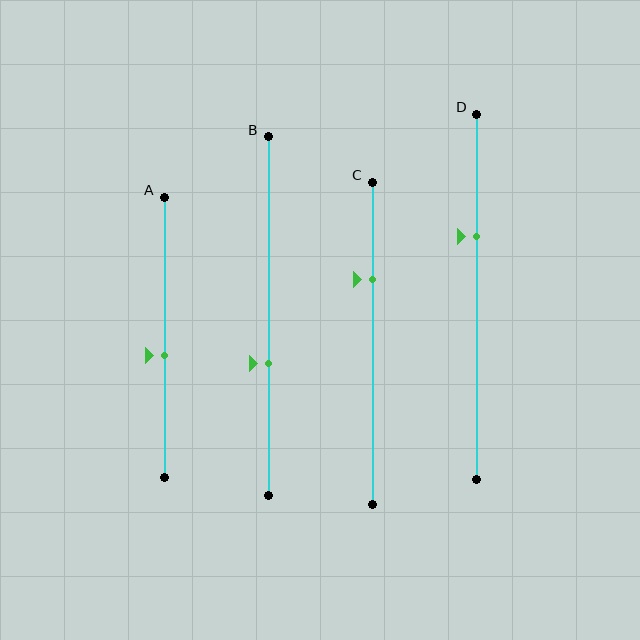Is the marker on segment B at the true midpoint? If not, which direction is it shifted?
No, the marker on segment B is shifted downward by about 13% of the segment length.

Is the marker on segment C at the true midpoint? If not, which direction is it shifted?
No, the marker on segment C is shifted upward by about 20% of the segment length.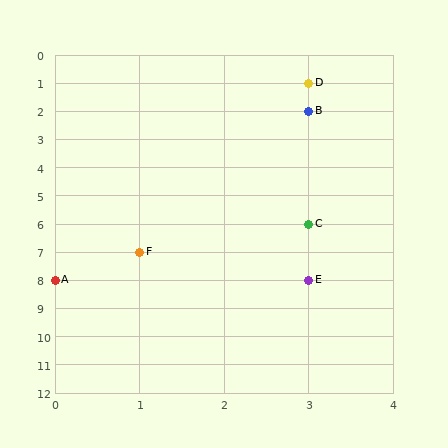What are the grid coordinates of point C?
Point C is at grid coordinates (3, 6).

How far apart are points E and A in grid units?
Points E and A are 3 columns apart.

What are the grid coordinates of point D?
Point D is at grid coordinates (3, 1).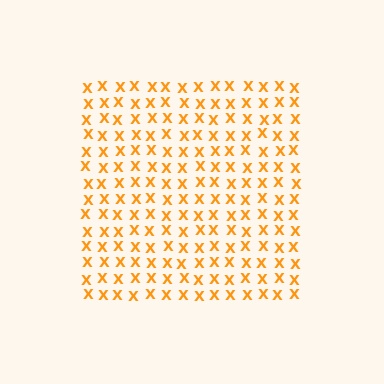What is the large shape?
The large shape is a square.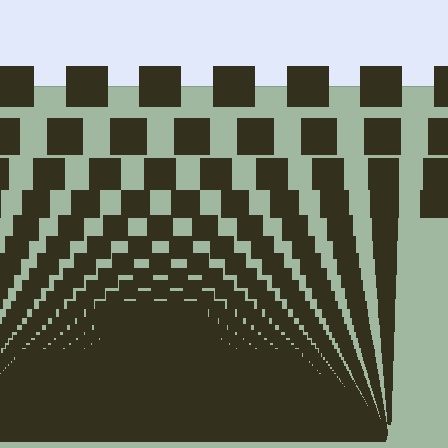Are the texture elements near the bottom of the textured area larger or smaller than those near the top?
Smaller. The gradient is inverted — elements near the bottom are smaller and denser.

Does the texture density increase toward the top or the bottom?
Density increases toward the bottom.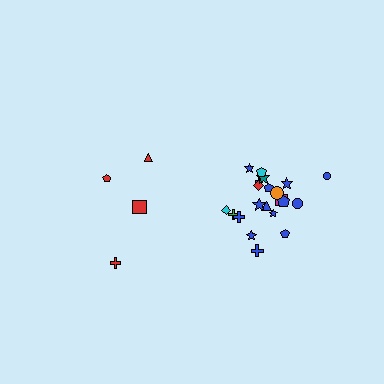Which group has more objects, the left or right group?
The right group.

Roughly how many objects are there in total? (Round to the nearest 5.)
Roughly 25 objects in total.